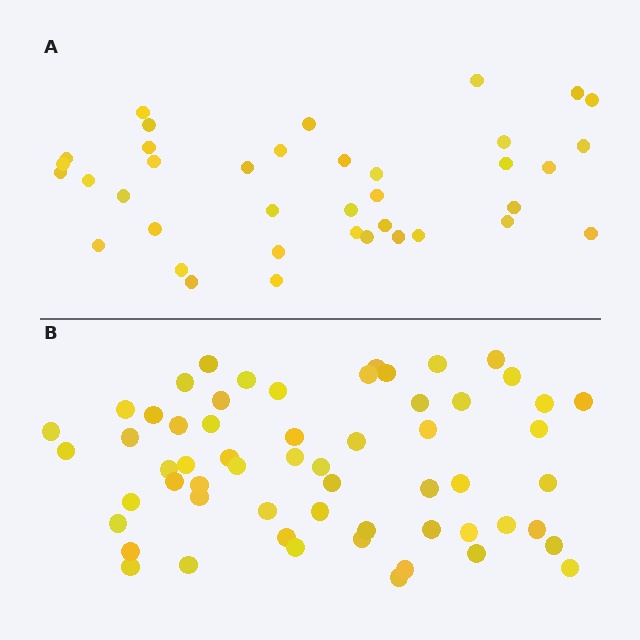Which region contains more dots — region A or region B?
Region B (the bottom region) has more dots.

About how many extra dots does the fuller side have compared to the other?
Region B has approximately 20 more dots than region A.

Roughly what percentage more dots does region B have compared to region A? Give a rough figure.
About 55% more.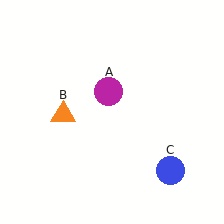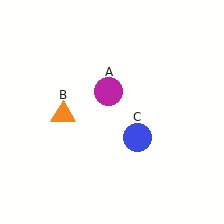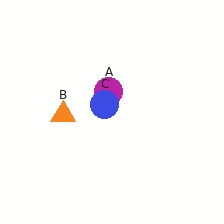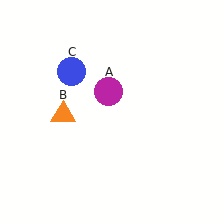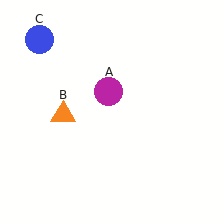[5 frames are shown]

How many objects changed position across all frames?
1 object changed position: blue circle (object C).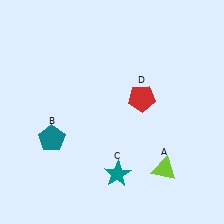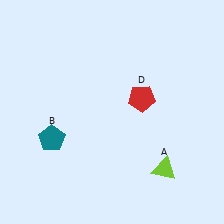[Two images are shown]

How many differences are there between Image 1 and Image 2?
There is 1 difference between the two images.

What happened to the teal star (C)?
The teal star (C) was removed in Image 2. It was in the bottom-right area of Image 1.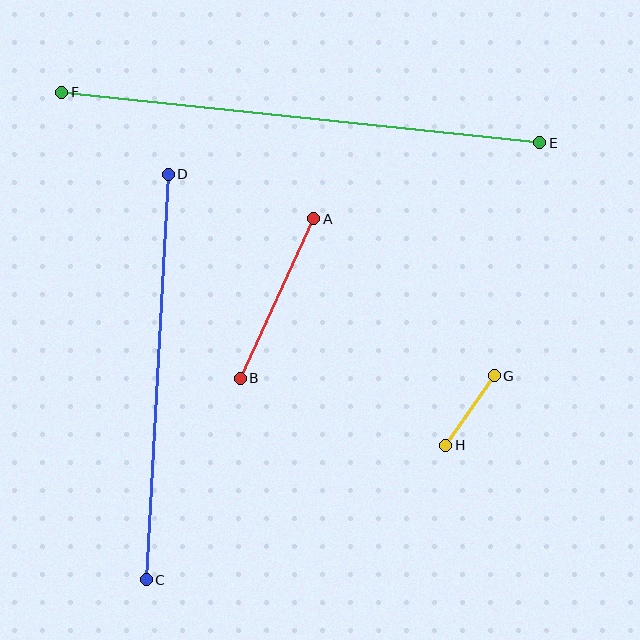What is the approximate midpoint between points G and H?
The midpoint is at approximately (470, 410) pixels.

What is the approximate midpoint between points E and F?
The midpoint is at approximately (301, 117) pixels.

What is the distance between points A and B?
The distance is approximately 176 pixels.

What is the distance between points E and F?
The distance is approximately 481 pixels.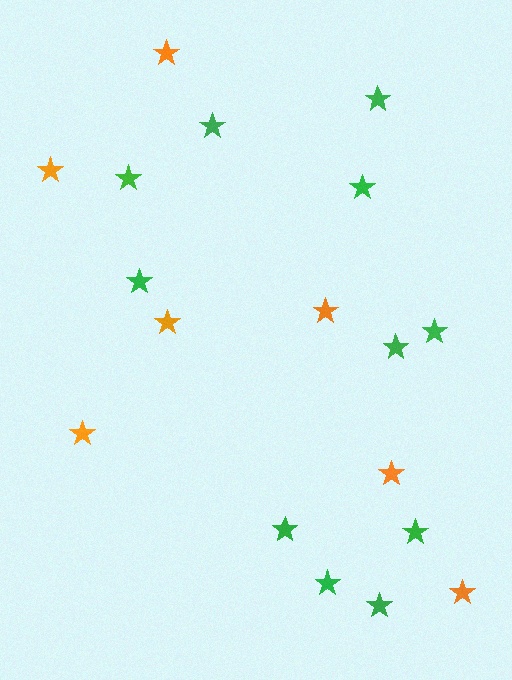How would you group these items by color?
There are 2 groups: one group of orange stars (7) and one group of green stars (11).